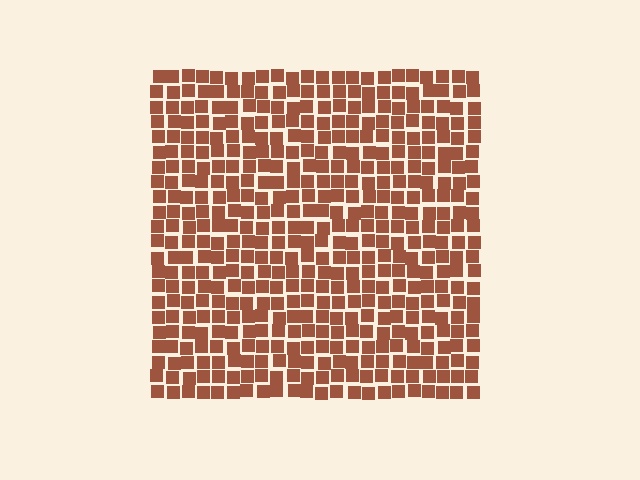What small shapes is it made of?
It is made of small squares.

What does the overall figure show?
The overall figure shows a square.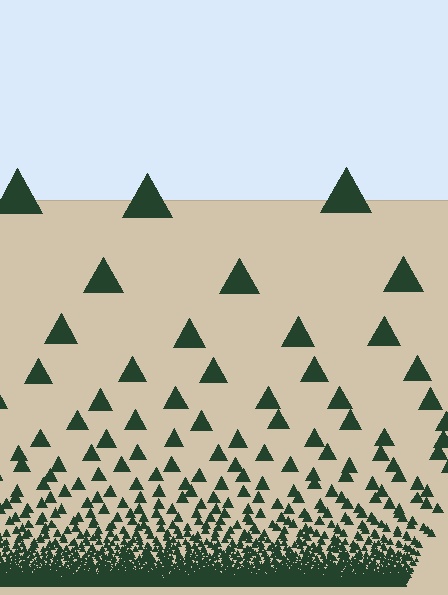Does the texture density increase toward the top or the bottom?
Density increases toward the bottom.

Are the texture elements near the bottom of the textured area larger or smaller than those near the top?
Smaller. The gradient is inverted — elements near the bottom are smaller and denser.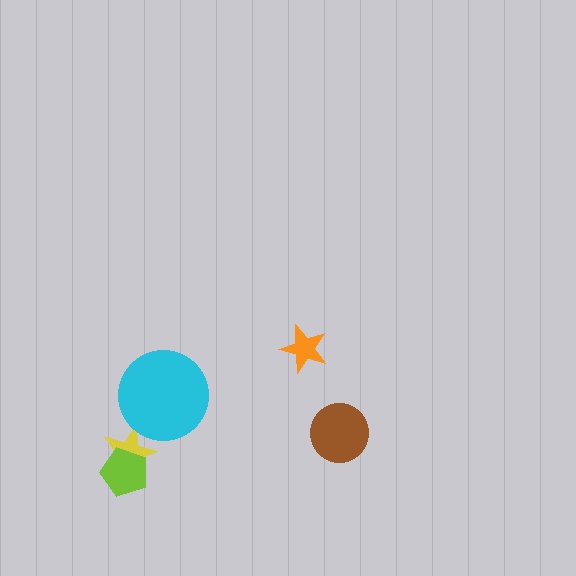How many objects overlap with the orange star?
0 objects overlap with the orange star.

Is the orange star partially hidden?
No, no other shape covers it.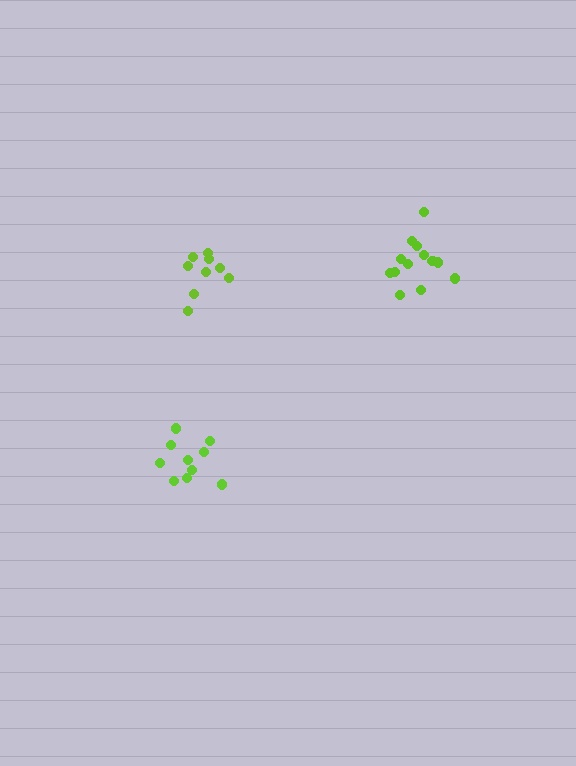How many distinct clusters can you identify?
There are 3 distinct clusters.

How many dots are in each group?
Group 1: 10 dots, Group 2: 14 dots, Group 3: 9 dots (33 total).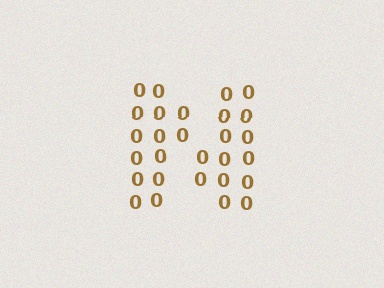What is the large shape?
The large shape is the letter N.